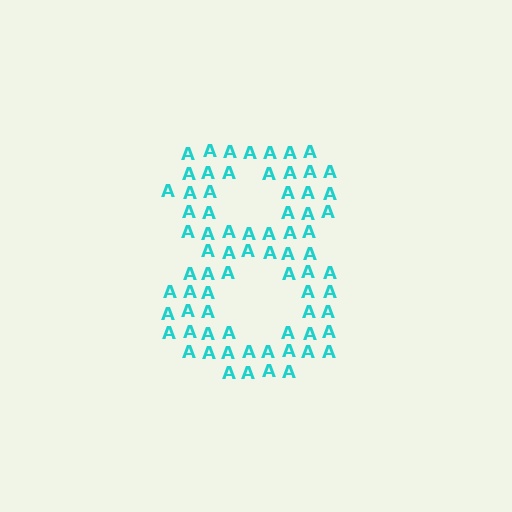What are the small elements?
The small elements are letter A's.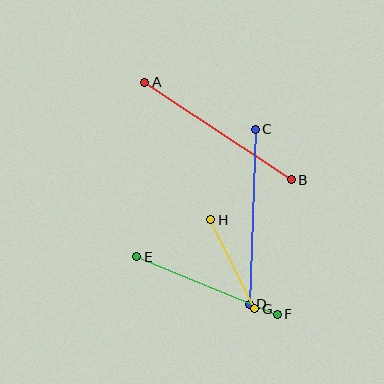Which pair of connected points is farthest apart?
Points A and B are farthest apart.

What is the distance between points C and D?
The distance is approximately 175 pixels.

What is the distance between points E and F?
The distance is approximately 151 pixels.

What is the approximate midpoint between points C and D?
The midpoint is at approximately (252, 217) pixels.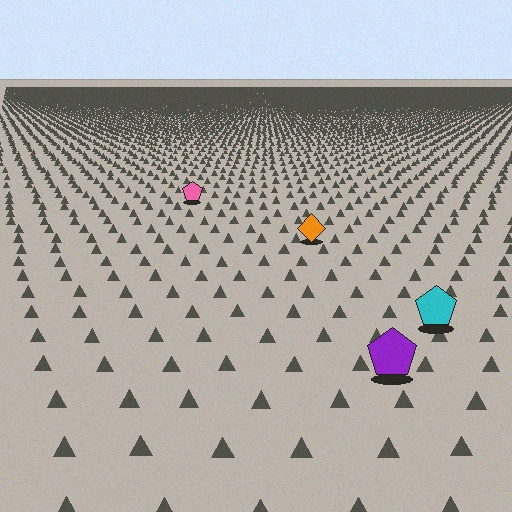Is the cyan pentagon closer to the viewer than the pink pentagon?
Yes. The cyan pentagon is closer — you can tell from the texture gradient: the ground texture is coarser near it.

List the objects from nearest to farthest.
From nearest to farthest: the purple pentagon, the cyan pentagon, the orange diamond, the pink pentagon.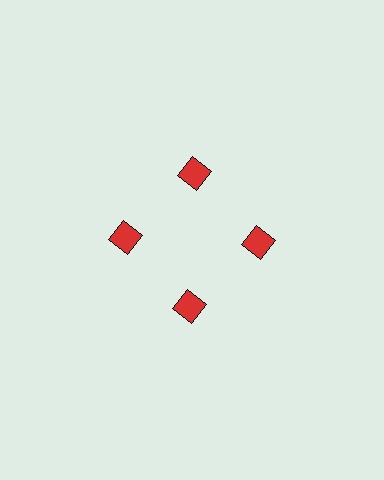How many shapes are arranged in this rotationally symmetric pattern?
There are 4 shapes, arranged in 4 groups of 1.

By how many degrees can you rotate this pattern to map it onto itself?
The pattern maps onto itself every 90 degrees of rotation.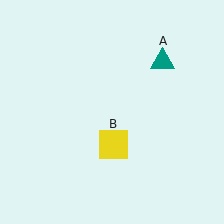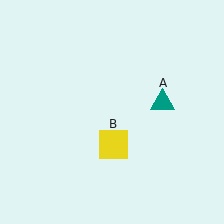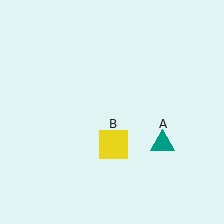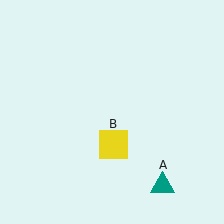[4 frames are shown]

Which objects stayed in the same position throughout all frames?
Yellow square (object B) remained stationary.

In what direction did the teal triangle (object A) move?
The teal triangle (object A) moved down.